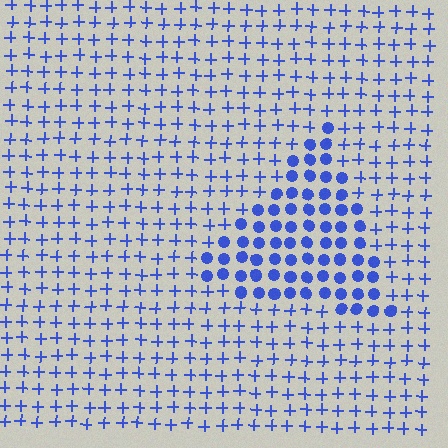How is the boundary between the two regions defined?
The boundary is defined by a change in element shape: circles inside vs. plus signs outside. All elements share the same color and spacing.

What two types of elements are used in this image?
The image uses circles inside the triangle region and plus signs outside it.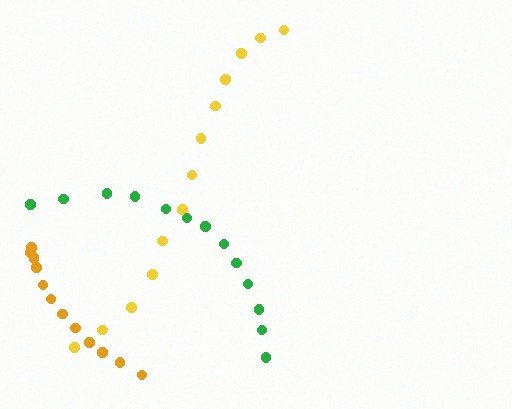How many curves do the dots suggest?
There are 3 distinct paths.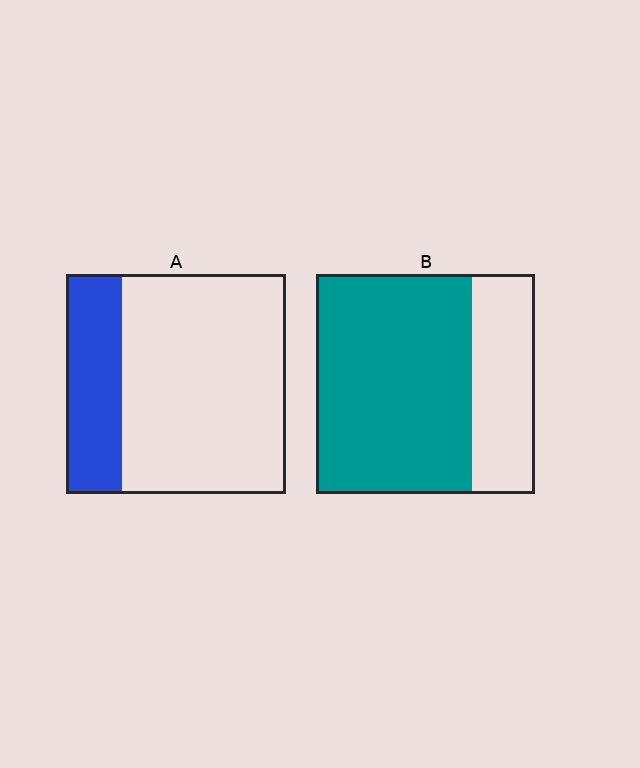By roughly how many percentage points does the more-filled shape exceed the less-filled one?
By roughly 45 percentage points (B over A).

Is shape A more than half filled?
No.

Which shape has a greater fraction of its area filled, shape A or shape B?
Shape B.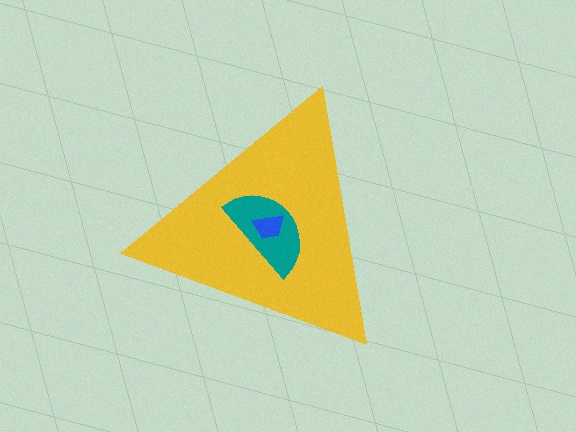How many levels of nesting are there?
3.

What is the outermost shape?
The yellow triangle.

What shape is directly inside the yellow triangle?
The teal semicircle.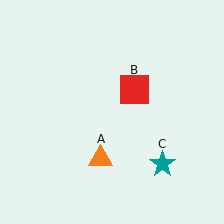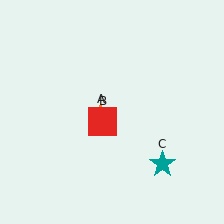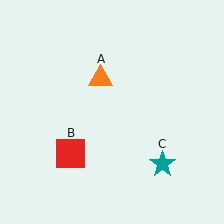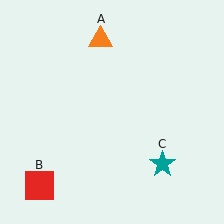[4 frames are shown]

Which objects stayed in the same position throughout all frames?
Teal star (object C) remained stationary.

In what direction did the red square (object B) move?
The red square (object B) moved down and to the left.